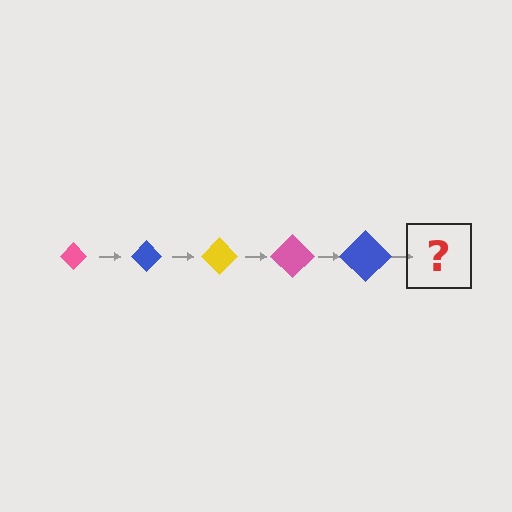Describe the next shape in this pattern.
It should be a yellow diamond, larger than the previous one.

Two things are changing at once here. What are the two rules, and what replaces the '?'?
The two rules are that the diamond grows larger each step and the color cycles through pink, blue, and yellow. The '?' should be a yellow diamond, larger than the previous one.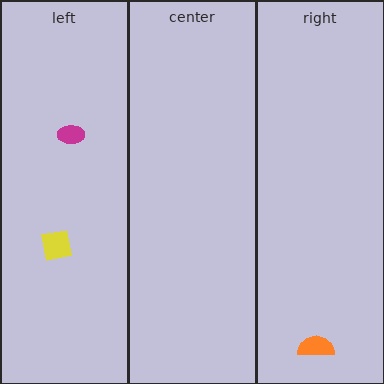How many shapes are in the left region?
2.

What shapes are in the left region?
The magenta ellipse, the yellow square.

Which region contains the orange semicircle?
The right region.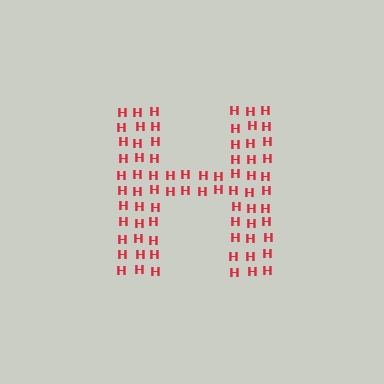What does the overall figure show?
The overall figure shows the letter H.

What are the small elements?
The small elements are letter H's.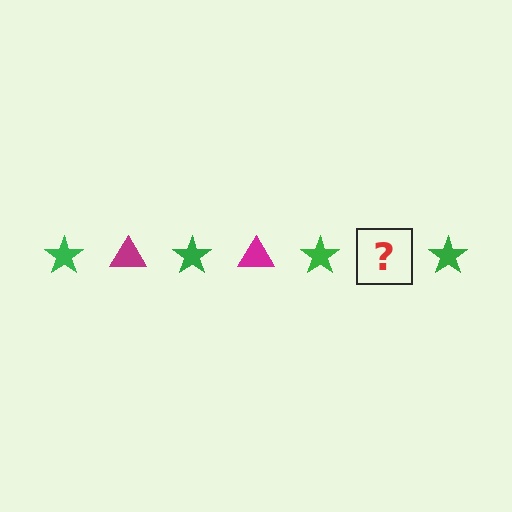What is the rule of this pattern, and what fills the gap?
The rule is that the pattern alternates between green star and magenta triangle. The gap should be filled with a magenta triangle.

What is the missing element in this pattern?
The missing element is a magenta triangle.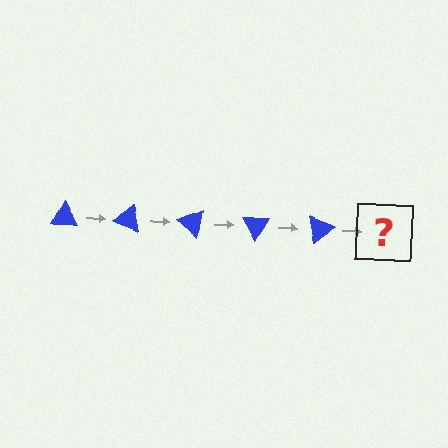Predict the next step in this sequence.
The next step is a blue triangle rotated 100 degrees.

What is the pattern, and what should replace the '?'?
The pattern is that the triangle rotates 20 degrees each step. The '?' should be a blue triangle rotated 100 degrees.